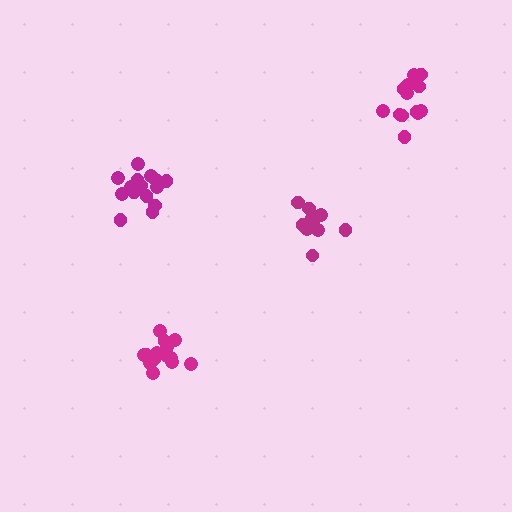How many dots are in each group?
Group 1: 10 dots, Group 2: 14 dots, Group 3: 16 dots, Group 4: 13 dots (53 total).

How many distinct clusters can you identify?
There are 4 distinct clusters.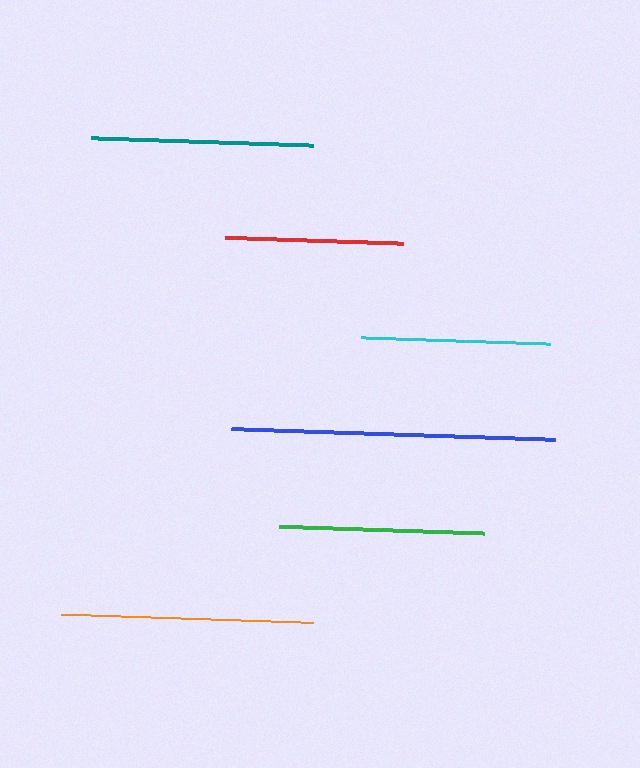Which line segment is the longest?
The blue line is the longest at approximately 325 pixels.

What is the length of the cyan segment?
The cyan segment is approximately 190 pixels long.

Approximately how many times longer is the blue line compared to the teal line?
The blue line is approximately 1.5 times the length of the teal line.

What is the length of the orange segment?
The orange segment is approximately 252 pixels long.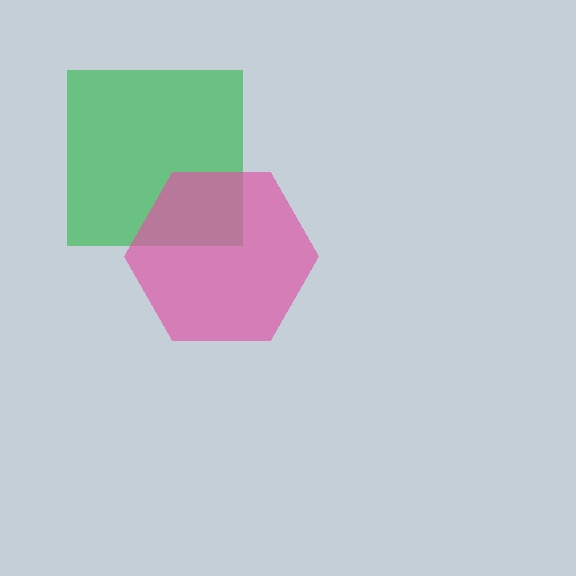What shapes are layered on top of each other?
The layered shapes are: a green square, a pink hexagon.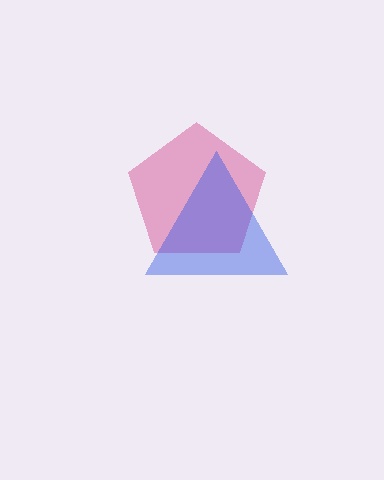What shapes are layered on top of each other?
The layered shapes are: a pink pentagon, a blue triangle.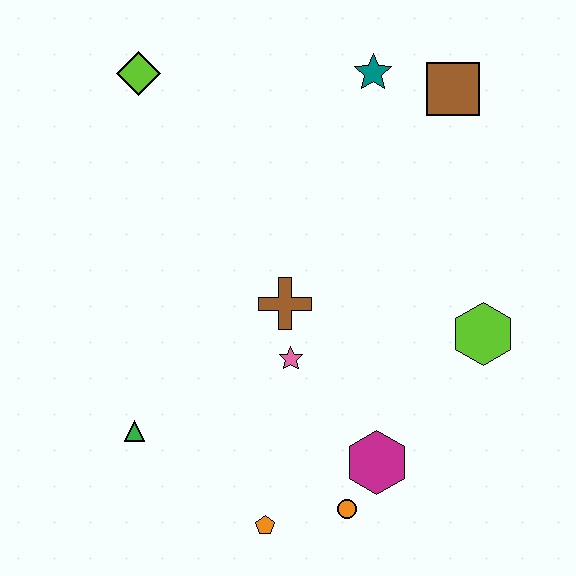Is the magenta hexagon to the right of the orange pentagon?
Yes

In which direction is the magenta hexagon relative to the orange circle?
The magenta hexagon is above the orange circle.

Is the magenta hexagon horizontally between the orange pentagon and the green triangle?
No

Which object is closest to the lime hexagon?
The magenta hexagon is closest to the lime hexagon.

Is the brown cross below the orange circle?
No